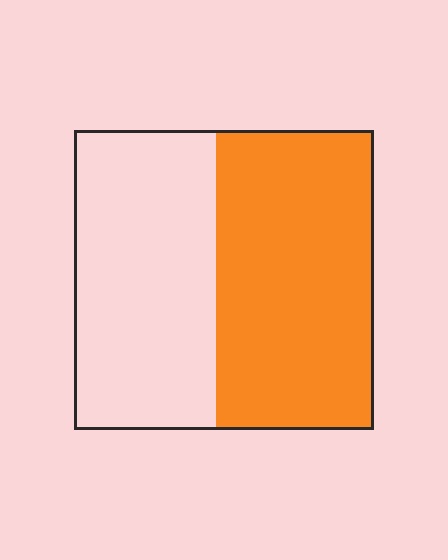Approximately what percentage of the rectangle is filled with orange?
Approximately 55%.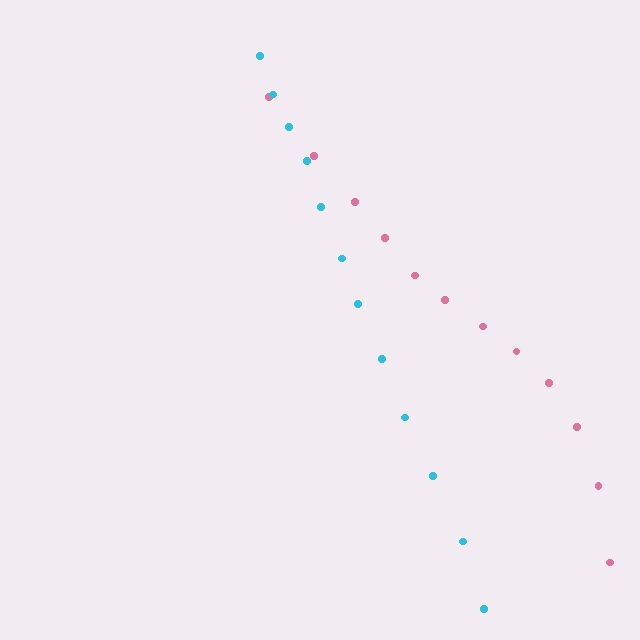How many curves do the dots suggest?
There are 2 distinct paths.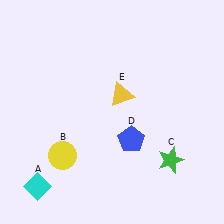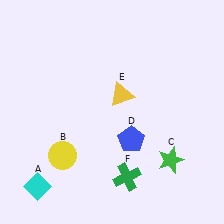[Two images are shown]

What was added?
A green cross (F) was added in Image 2.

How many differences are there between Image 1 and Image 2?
There is 1 difference between the two images.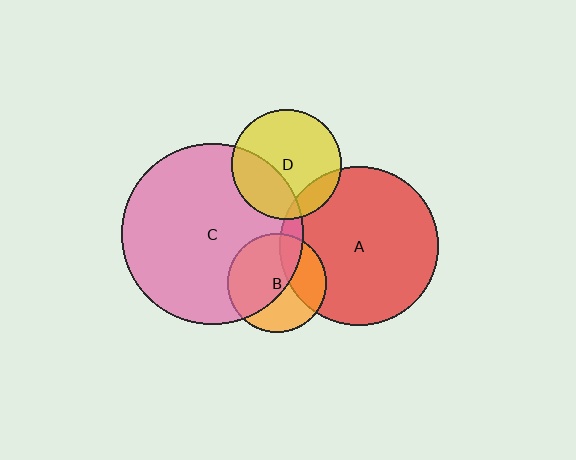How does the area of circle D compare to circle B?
Approximately 1.2 times.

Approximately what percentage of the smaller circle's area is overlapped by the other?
Approximately 55%.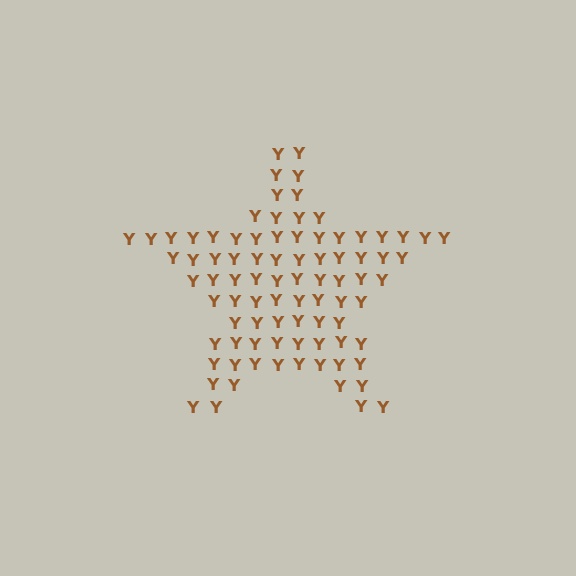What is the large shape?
The large shape is a star.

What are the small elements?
The small elements are letter Y's.